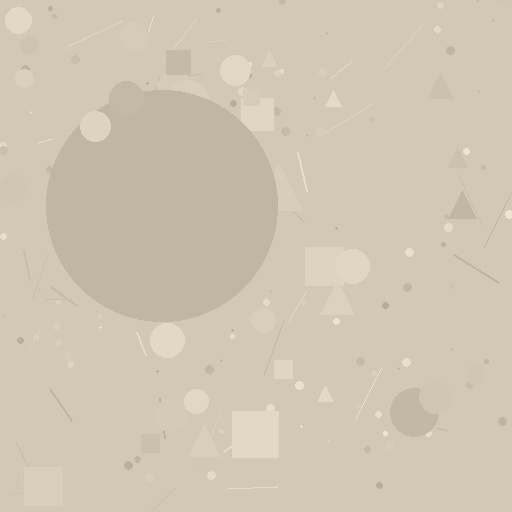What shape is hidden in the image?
A circle is hidden in the image.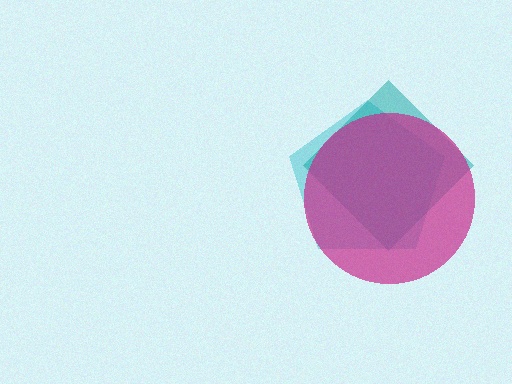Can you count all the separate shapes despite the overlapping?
Yes, there are 3 separate shapes.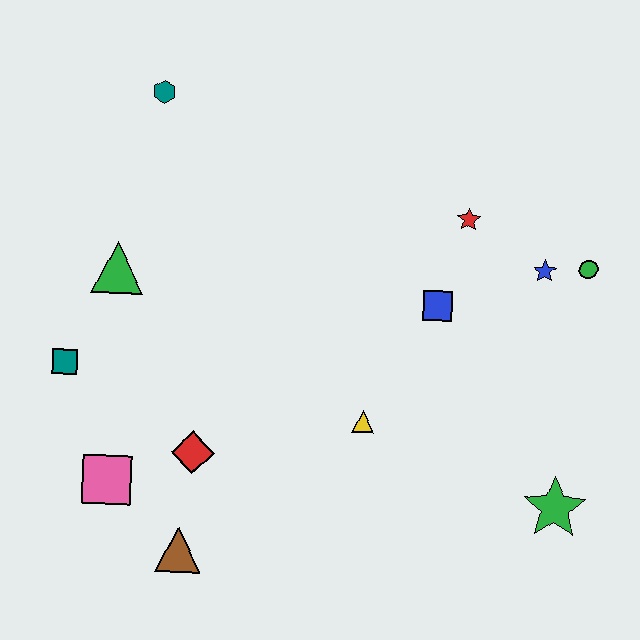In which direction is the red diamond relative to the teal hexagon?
The red diamond is below the teal hexagon.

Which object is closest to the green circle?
The blue star is closest to the green circle.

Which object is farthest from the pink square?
The green circle is farthest from the pink square.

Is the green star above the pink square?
No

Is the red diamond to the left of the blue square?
Yes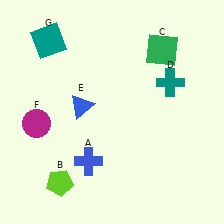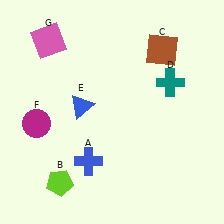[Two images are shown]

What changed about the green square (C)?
In Image 1, C is green. In Image 2, it changed to brown.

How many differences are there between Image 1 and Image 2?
There are 2 differences between the two images.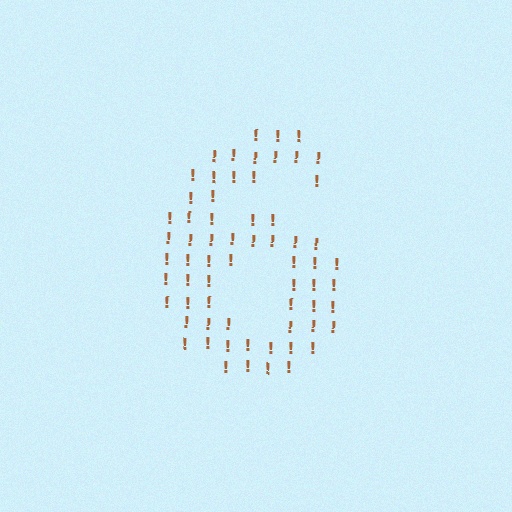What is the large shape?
The large shape is the digit 6.